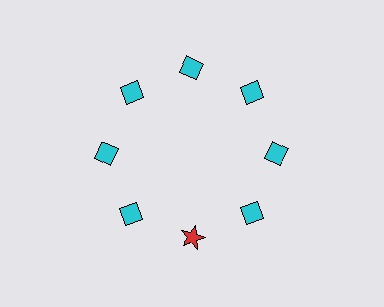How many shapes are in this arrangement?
There are 8 shapes arranged in a ring pattern.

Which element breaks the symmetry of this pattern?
The red star at roughly the 6 o'clock position breaks the symmetry. All other shapes are cyan diamonds.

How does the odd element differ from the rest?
It differs in both color (red instead of cyan) and shape (star instead of diamond).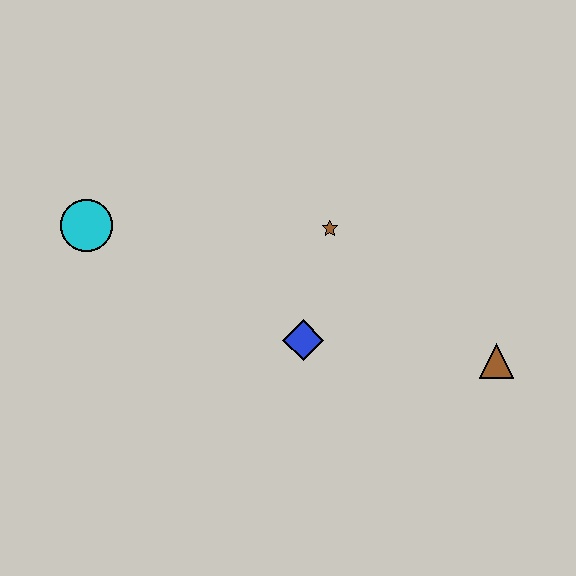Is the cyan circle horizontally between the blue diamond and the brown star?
No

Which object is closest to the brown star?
The blue diamond is closest to the brown star.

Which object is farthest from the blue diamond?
The cyan circle is farthest from the blue diamond.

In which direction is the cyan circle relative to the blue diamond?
The cyan circle is to the left of the blue diamond.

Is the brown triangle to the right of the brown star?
Yes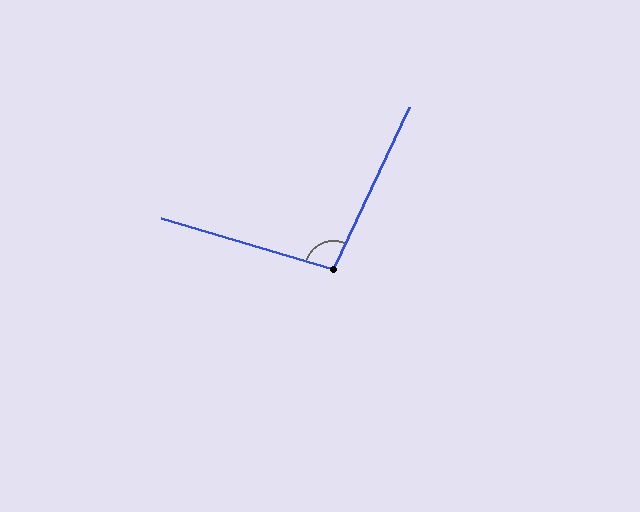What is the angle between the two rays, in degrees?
Approximately 98 degrees.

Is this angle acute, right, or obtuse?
It is obtuse.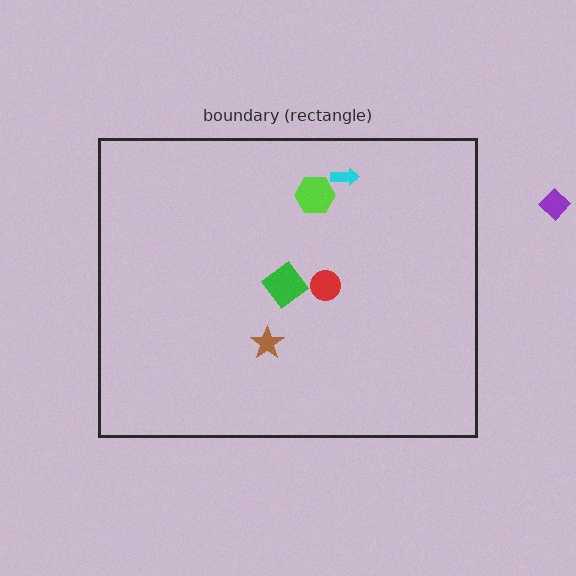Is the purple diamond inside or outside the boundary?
Outside.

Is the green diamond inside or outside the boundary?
Inside.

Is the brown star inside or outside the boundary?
Inside.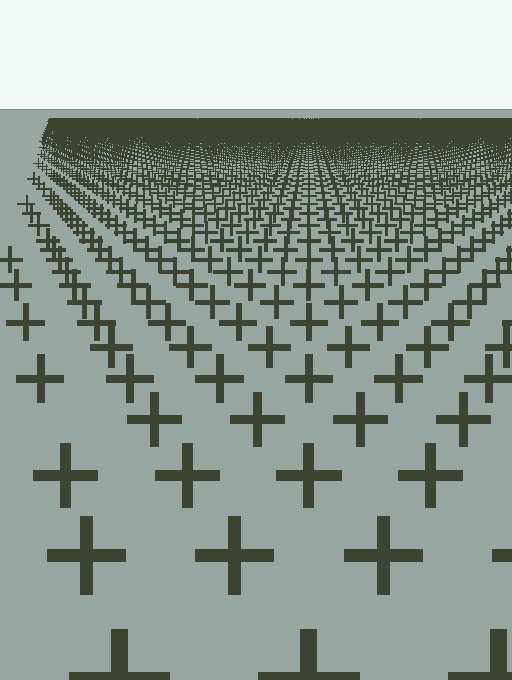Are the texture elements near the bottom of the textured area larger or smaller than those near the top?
Larger. Near the bottom, elements are closer to the viewer and appear at a bigger on-screen size.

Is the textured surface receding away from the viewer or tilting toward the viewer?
The surface is receding away from the viewer. Texture elements get smaller and denser toward the top.